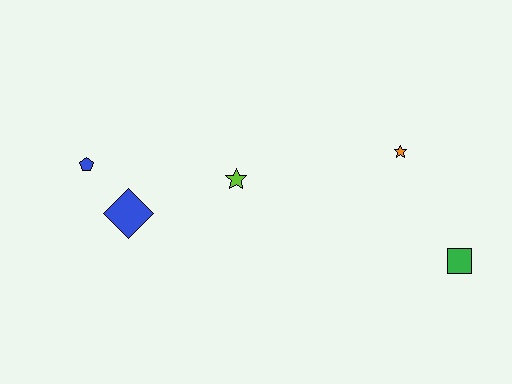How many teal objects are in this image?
There are no teal objects.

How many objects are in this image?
There are 5 objects.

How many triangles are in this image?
There are no triangles.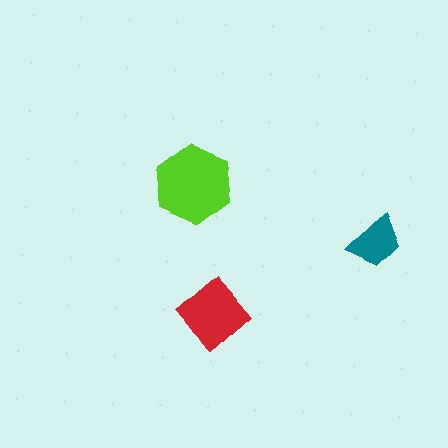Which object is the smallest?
The teal trapezoid.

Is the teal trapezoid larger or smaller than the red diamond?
Smaller.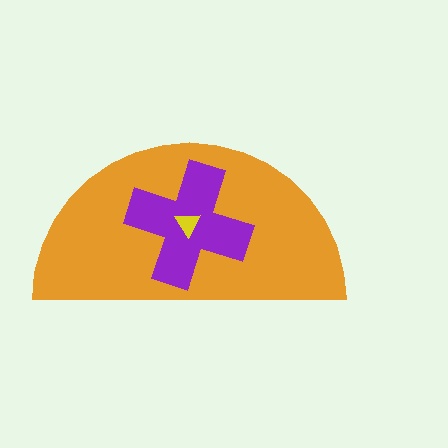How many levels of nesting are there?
3.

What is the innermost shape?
The yellow triangle.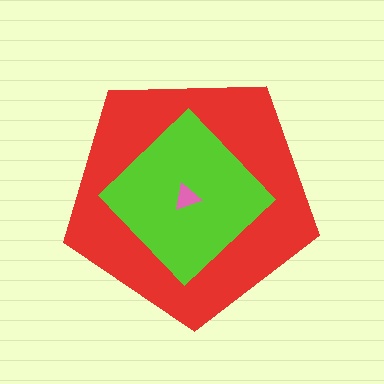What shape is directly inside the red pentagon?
The lime diamond.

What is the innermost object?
The pink triangle.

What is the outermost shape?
The red pentagon.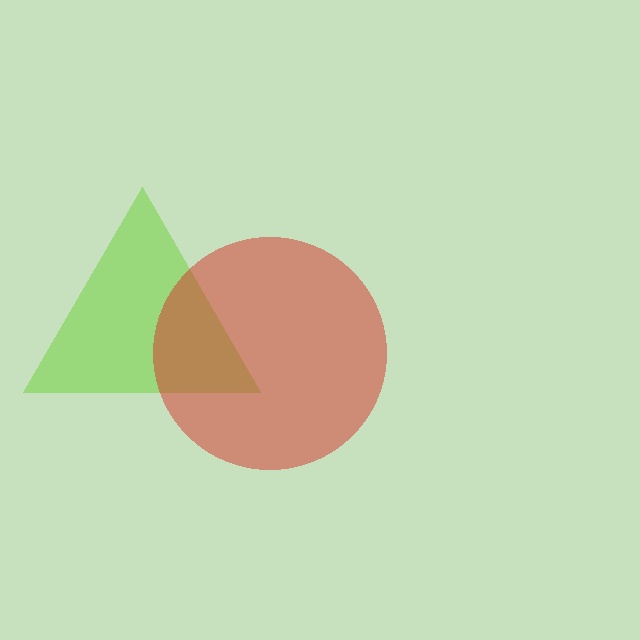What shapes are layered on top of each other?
The layered shapes are: a lime triangle, a red circle.